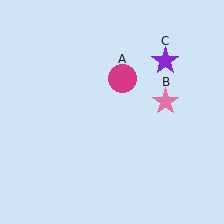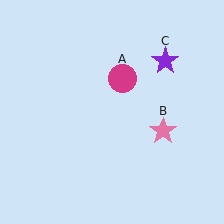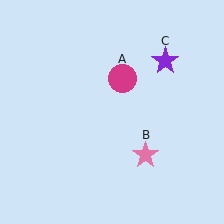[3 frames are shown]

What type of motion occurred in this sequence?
The pink star (object B) rotated clockwise around the center of the scene.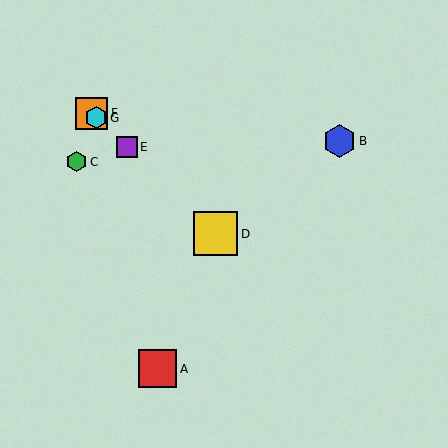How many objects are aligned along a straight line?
4 objects (D, E, F, G) are aligned along a straight line.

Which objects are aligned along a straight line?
Objects D, E, F, G are aligned along a straight line.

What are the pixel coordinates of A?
Object A is at (158, 369).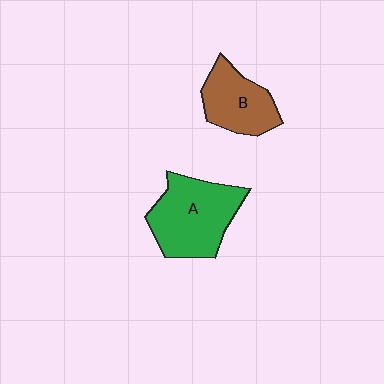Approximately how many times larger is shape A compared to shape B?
Approximately 1.4 times.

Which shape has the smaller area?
Shape B (brown).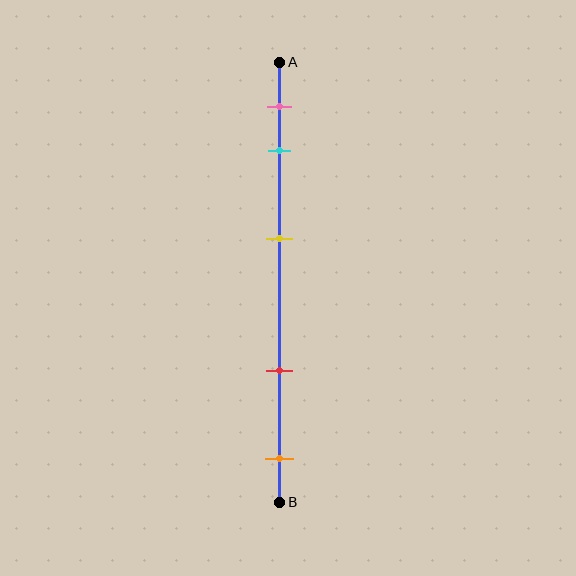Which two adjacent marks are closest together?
The pink and cyan marks are the closest adjacent pair.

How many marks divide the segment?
There are 5 marks dividing the segment.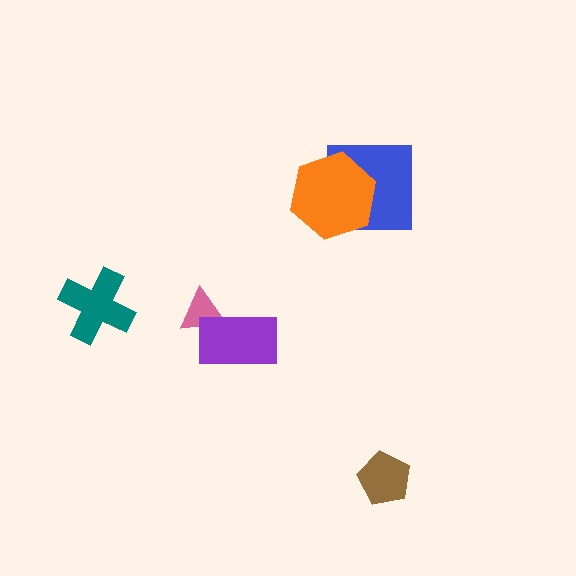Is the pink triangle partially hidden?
Yes, it is partially covered by another shape.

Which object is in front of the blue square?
The orange hexagon is in front of the blue square.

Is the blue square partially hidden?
Yes, it is partially covered by another shape.